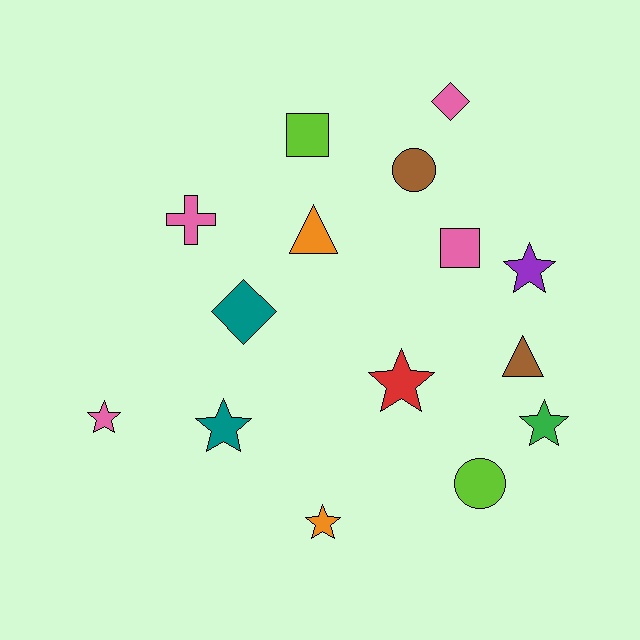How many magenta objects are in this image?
There are no magenta objects.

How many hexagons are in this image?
There are no hexagons.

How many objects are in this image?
There are 15 objects.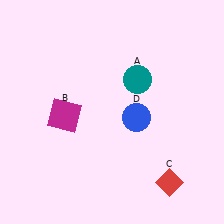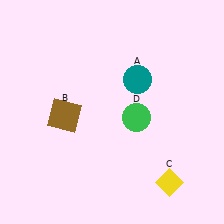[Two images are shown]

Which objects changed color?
B changed from magenta to brown. C changed from red to yellow. D changed from blue to green.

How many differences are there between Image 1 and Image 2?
There are 3 differences between the two images.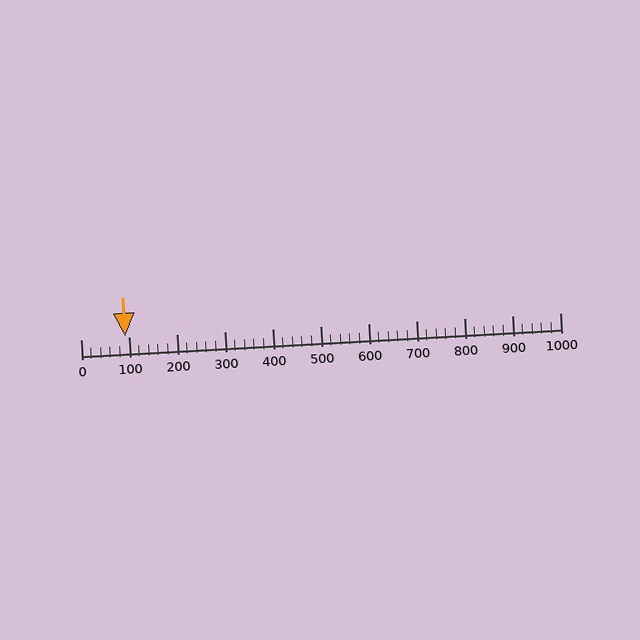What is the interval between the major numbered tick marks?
The major tick marks are spaced 100 units apart.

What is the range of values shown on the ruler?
The ruler shows values from 0 to 1000.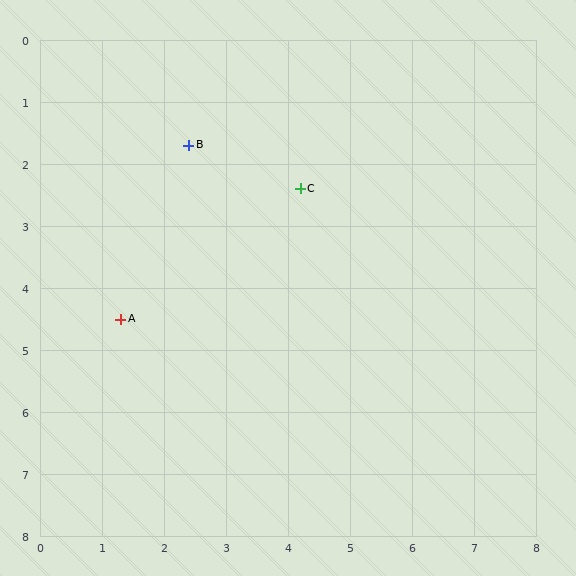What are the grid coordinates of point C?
Point C is at approximately (4.2, 2.4).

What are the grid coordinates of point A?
Point A is at approximately (1.3, 4.5).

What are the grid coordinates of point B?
Point B is at approximately (2.4, 1.7).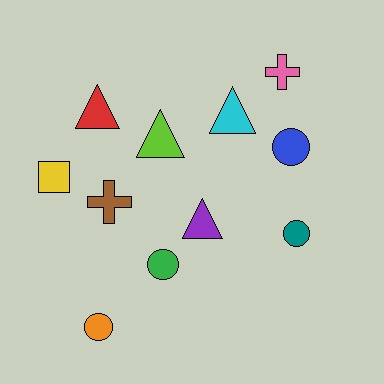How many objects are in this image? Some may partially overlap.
There are 11 objects.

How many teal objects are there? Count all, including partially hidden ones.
There is 1 teal object.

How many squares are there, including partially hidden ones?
There is 1 square.